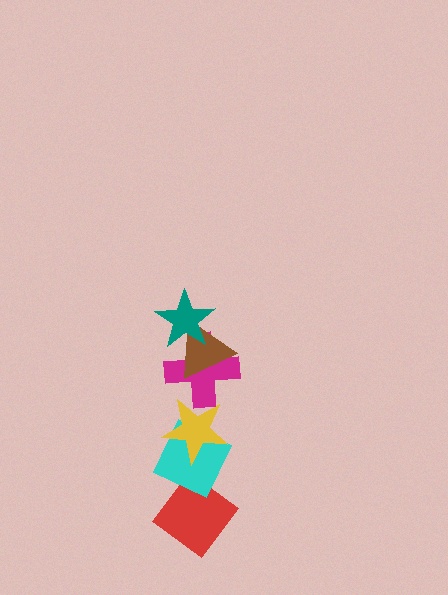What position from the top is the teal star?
The teal star is 1st from the top.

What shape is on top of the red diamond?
The cyan diamond is on top of the red diamond.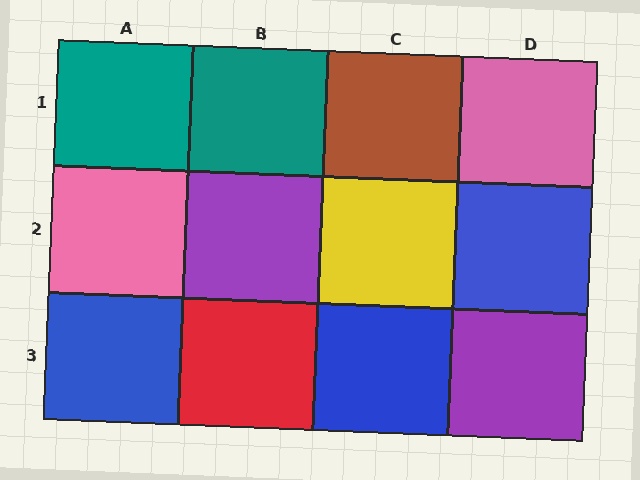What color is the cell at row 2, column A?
Pink.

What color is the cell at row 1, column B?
Teal.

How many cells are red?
1 cell is red.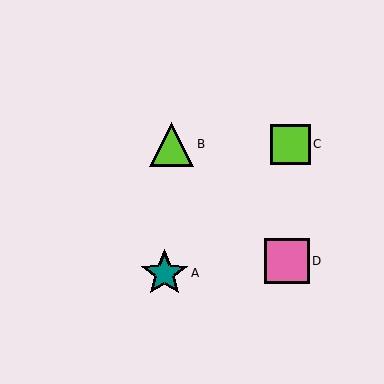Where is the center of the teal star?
The center of the teal star is at (164, 273).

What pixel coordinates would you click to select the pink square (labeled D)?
Click at (287, 261) to select the pink square D.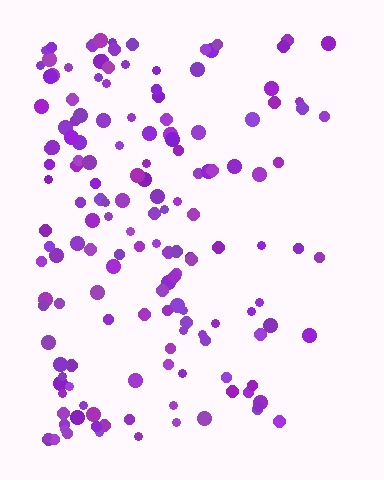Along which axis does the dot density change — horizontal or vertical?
Horizontal.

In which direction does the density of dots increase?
From right to left, with the left side densest.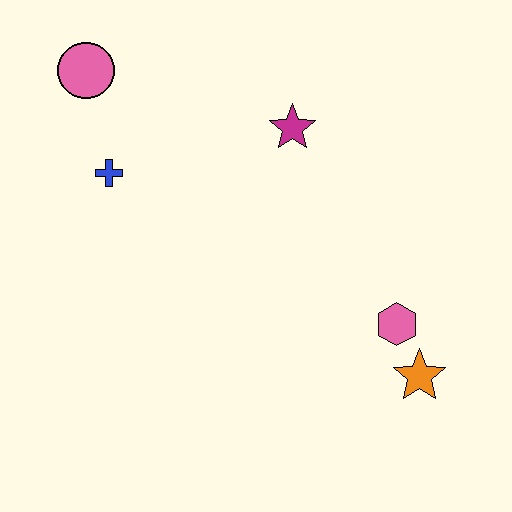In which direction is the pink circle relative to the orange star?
The pink circle is to the left of the orange star.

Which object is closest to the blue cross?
The pink circle is closest to the blue cross.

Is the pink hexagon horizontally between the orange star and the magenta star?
Yes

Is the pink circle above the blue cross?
Yes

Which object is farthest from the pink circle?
The orange star is farthest from the pink circle.